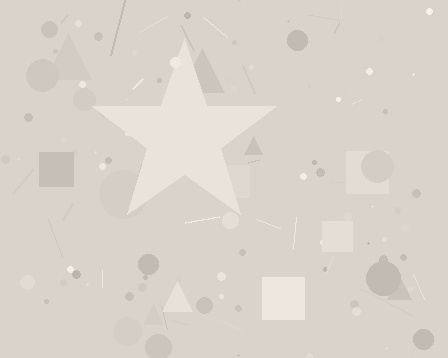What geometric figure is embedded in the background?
A star is embedded in the background.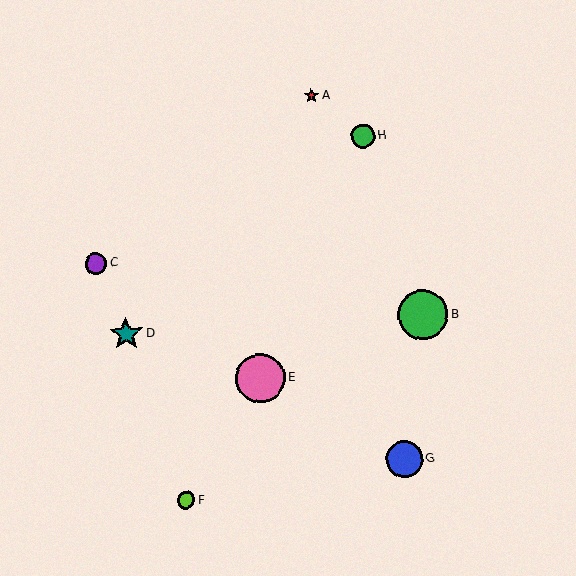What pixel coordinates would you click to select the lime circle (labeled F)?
Click at (186, 500) to select the lime circle F.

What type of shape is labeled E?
Shape E is a pink circle.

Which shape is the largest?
The green circle (labeled B) is the largest.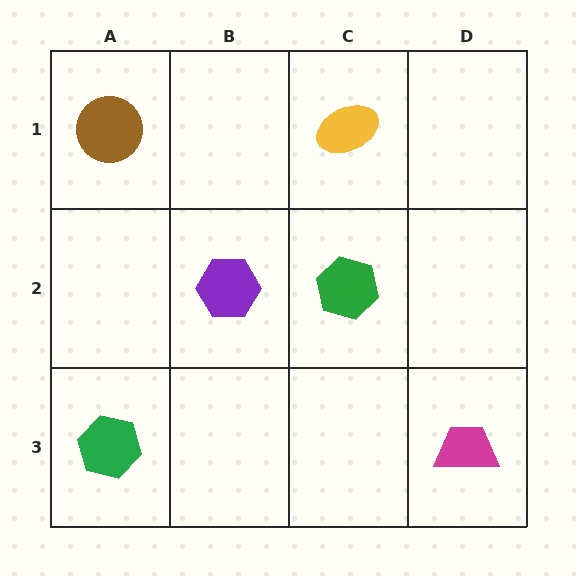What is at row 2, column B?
A purple hexagon.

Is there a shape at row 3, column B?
No, that cell is empty.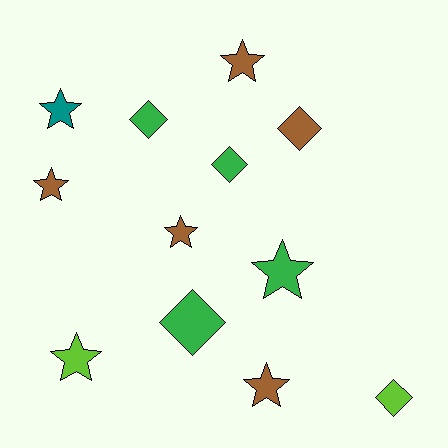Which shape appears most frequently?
Star, with 7 objects.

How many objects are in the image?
There are 12 objects.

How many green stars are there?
There is 1 green star.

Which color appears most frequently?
Brown, with 5 objects.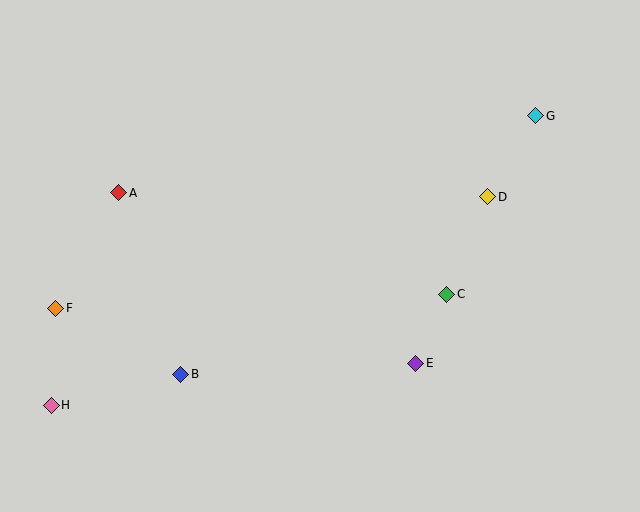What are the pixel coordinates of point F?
Point F is at (56, 308).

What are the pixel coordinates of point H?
Point H is at (51, 405).